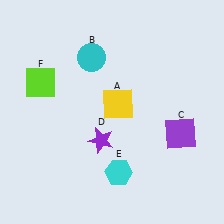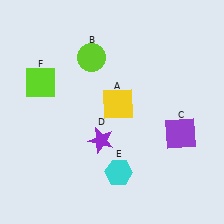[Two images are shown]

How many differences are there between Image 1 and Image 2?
There is 1 difference between the two images.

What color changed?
The circle (B) changed from cyan in Image 1 to lime in Image 2.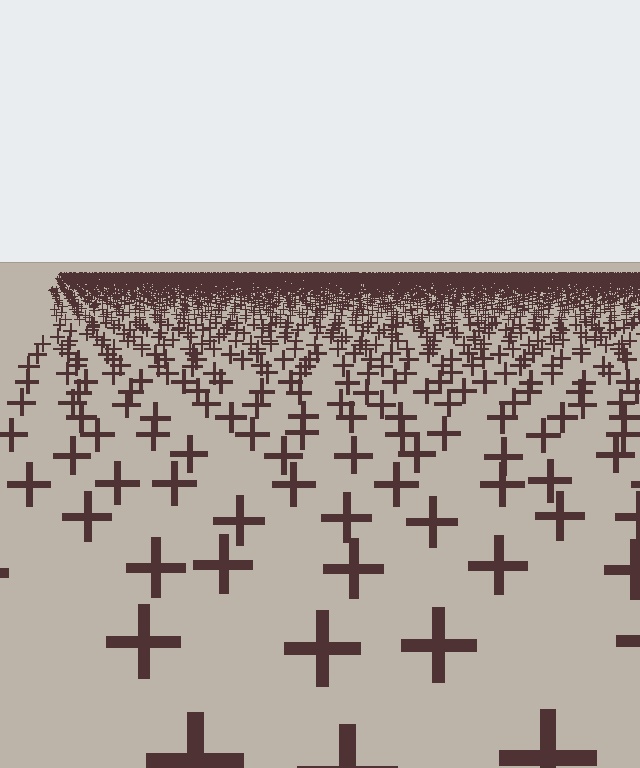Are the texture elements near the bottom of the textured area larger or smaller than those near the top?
Larger. Near the bottom, elements are closer to the viewer and appear at a bigger on-screen size.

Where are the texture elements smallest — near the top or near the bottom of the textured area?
Near the top.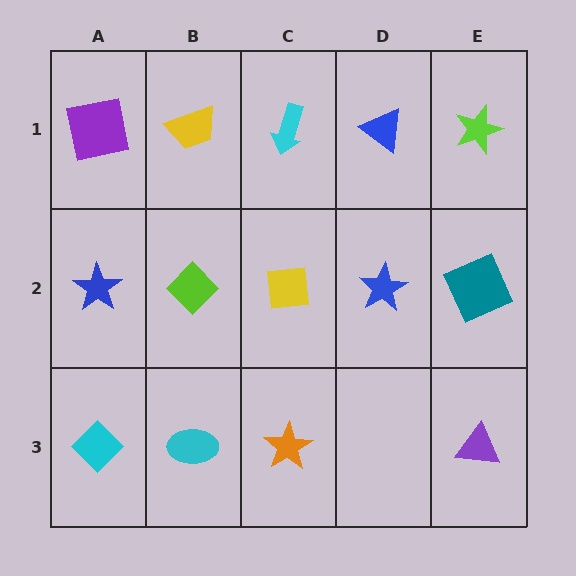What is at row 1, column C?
A cyan arrow.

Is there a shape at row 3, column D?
No, that cell is empty.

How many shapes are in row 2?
5 shapes.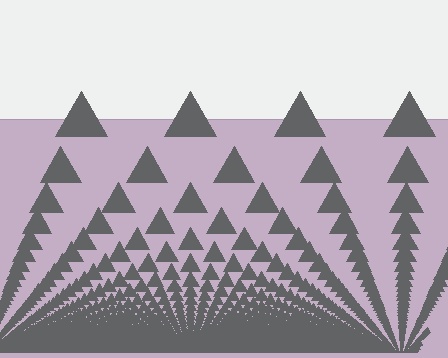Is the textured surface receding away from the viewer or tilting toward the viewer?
The surface appears to tilt toward the viewer. Texture elements get larger and sparser toward the top.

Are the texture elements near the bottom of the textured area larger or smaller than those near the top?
Smaller. The gradient is inverted — elements near the bottom are smaller and denser.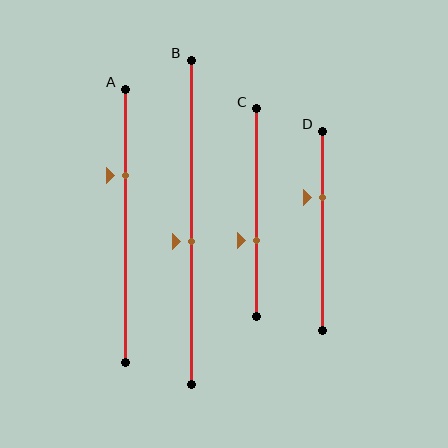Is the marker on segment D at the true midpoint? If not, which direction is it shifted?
No, the marker on segment D is shifted upward by about 17% of the segment length.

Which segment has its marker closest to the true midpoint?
Segment B has its marker closest to the true midpoint.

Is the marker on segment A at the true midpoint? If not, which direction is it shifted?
No, the marker on segment A is shifted upward by about 19% of the segment length.